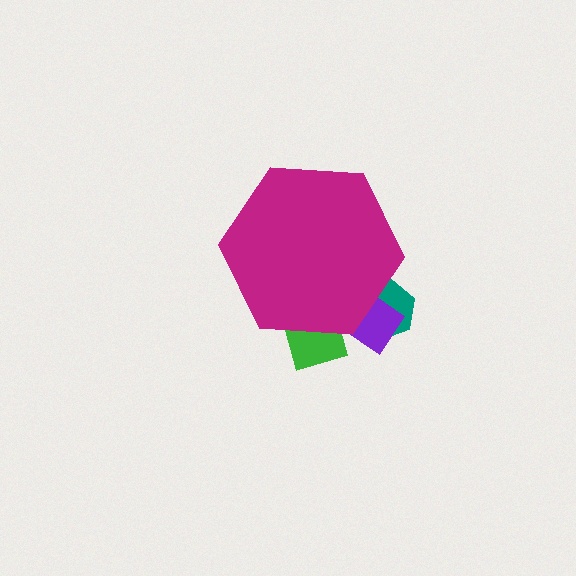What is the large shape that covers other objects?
A magenta hexagon.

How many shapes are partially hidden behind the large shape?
3 shapes are partially hidden.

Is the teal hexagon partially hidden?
Yes, the teal hexagon is partially hidden behind the magenta hexagon.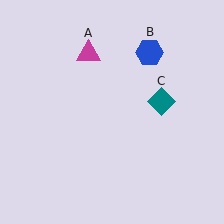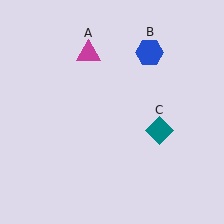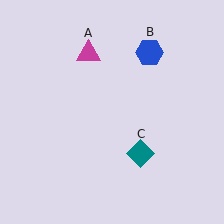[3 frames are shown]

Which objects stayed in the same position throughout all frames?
Magenta triangle (object A) and blue hexagon (object B) remained stationary.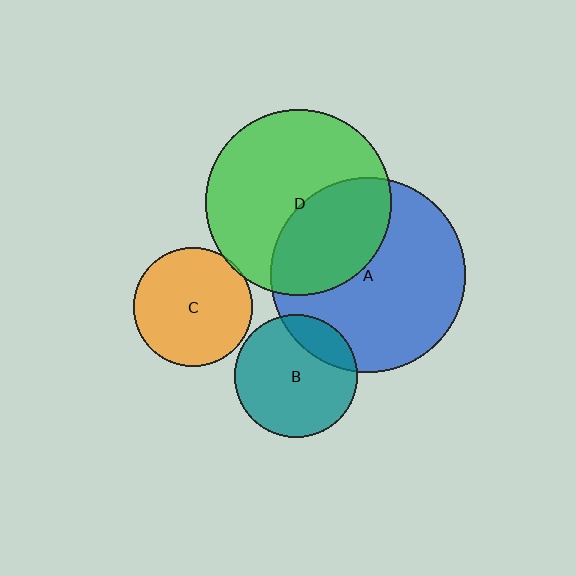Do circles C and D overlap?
Yes.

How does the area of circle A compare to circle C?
Approximately 2.7 times.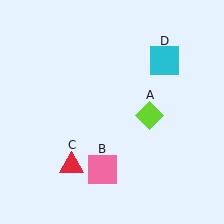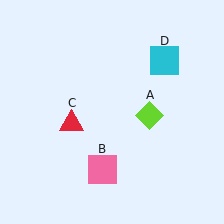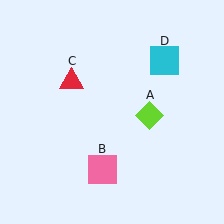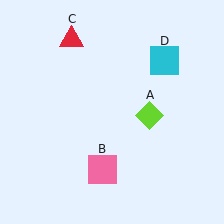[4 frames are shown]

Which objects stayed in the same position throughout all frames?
Lime diamond (object A) and pink square (object B) and cyan square (object D) remained stationary.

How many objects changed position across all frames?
1 object changed position: red triangle (object C).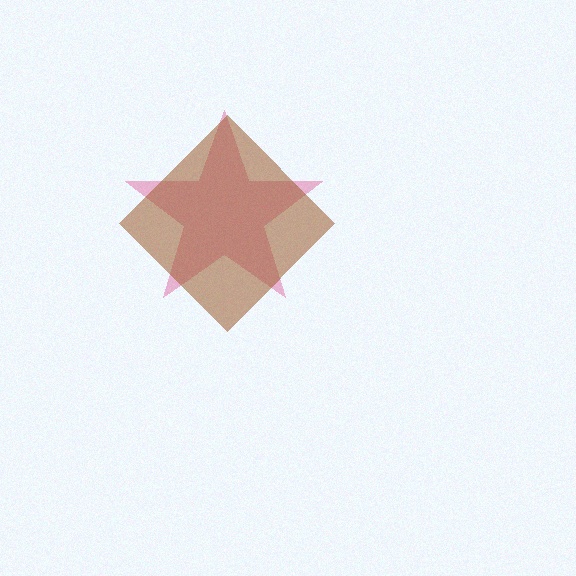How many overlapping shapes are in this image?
There are 2 overlapping shapes in the image.